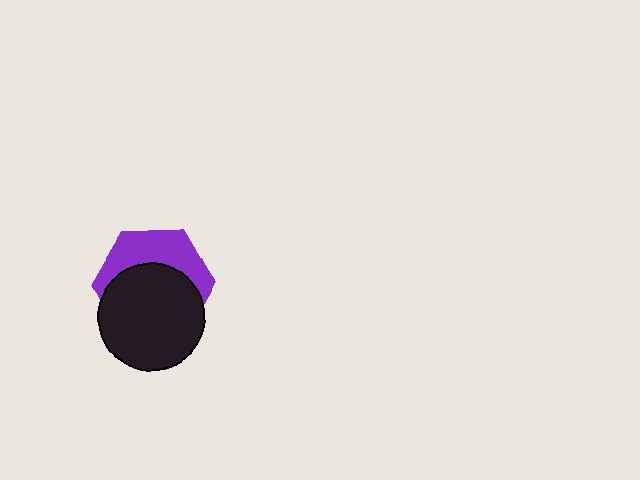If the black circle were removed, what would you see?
You would see the complete purple hexagon.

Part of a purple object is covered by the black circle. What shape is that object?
It is a hexagon.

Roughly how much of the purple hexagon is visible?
A small part of it is visible (roughly 40%).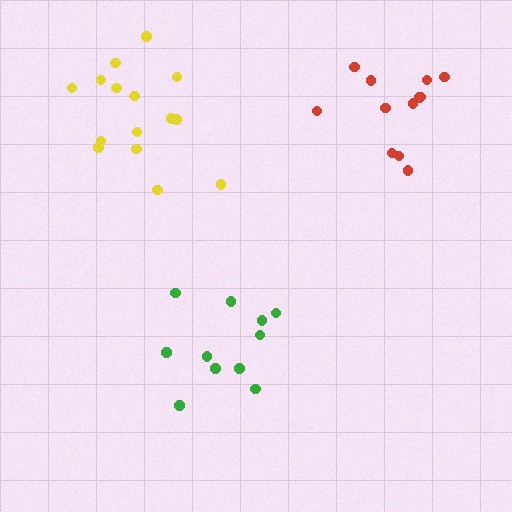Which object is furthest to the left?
The yellow cluster is leftmost.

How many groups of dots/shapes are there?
There are 3 groups.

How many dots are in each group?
Group 1: 15 dots, Group 2: 12 dots, Group 3: 11 dots (38 total).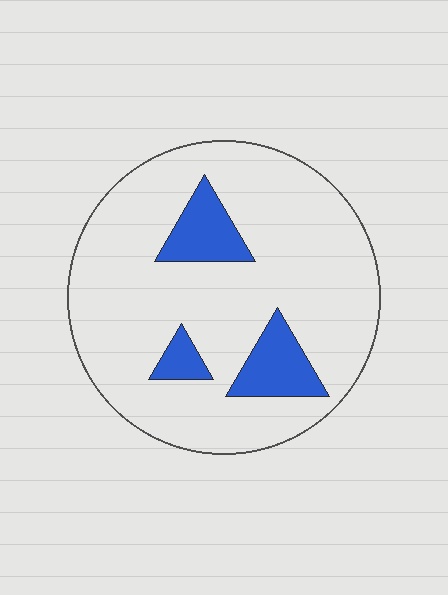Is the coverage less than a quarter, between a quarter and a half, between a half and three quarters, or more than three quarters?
Less than a quarter.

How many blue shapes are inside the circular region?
3.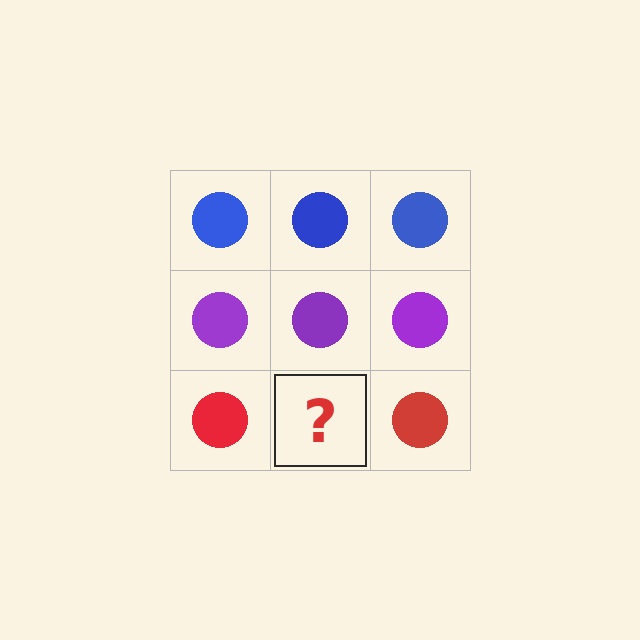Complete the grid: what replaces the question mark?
The question mark should be replaced with a red circle.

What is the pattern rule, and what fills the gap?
The rule is that each row has a consistent color. The gap should be filled with a red circle.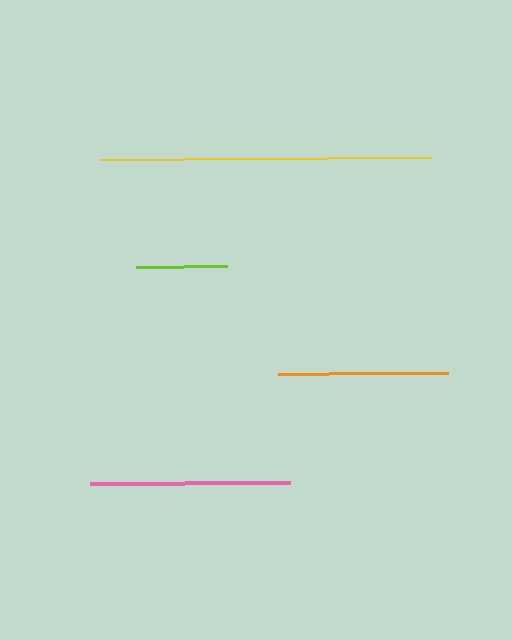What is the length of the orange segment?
The orange segment is approximately 170 pixels long.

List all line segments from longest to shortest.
From longest to shortest: yellow, pink, orange, lime.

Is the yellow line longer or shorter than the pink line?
The yellow line is longer than the pink line.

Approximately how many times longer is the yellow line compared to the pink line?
The yellow line is approximately 1.7 times the length of the pink line.